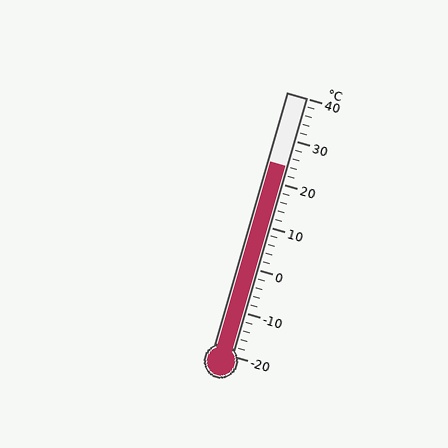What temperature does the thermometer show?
The thermometer shows approximately 24°C.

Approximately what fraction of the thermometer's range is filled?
The thermometer is filled to approximately 75% of its range.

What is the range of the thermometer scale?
The thermometer scale ranges from -20°C to 40°C.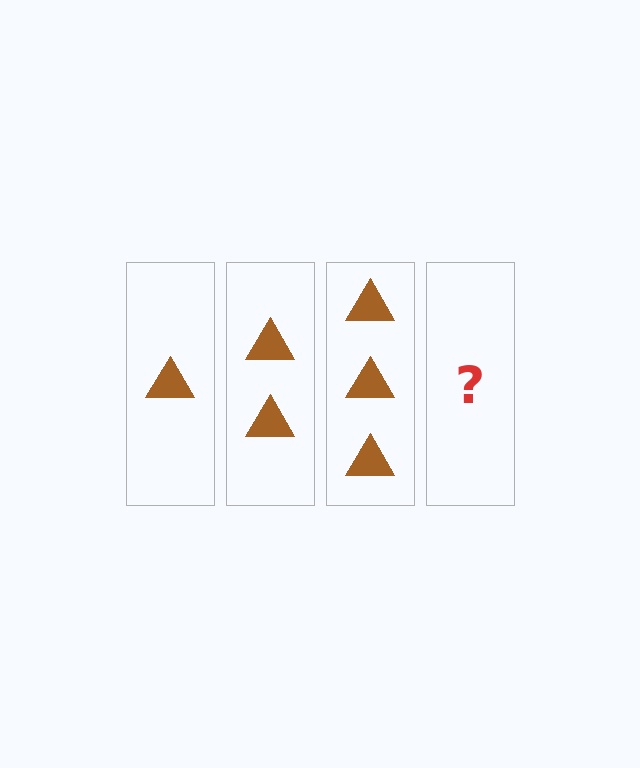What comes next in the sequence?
The next element should be 4 triangles.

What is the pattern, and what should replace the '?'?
The pattern is that each step adds one more triangle. The '?' should be 4 triangles.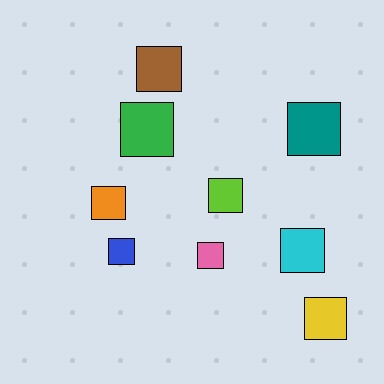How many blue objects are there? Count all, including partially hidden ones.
There is 1 blue object.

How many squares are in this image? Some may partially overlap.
There are 9 squares.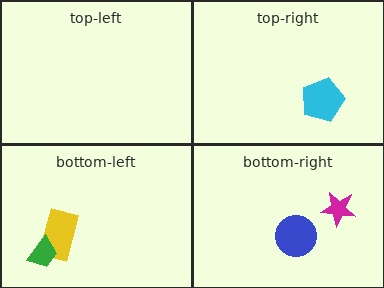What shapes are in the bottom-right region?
The magenta star, the blue circle.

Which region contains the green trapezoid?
The bottom-left region.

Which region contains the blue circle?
The bottom-right region.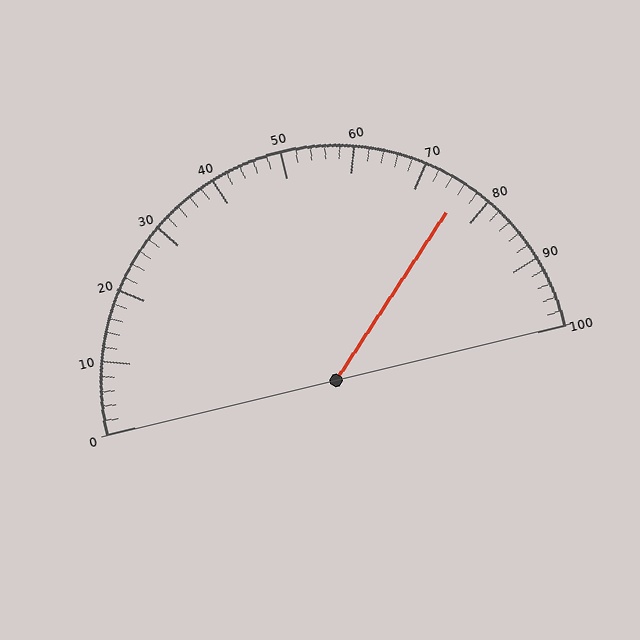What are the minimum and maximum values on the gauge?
The gauge ranges from 0 to 100.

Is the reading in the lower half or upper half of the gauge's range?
The reading is in the upper half of the range (0 to 100).